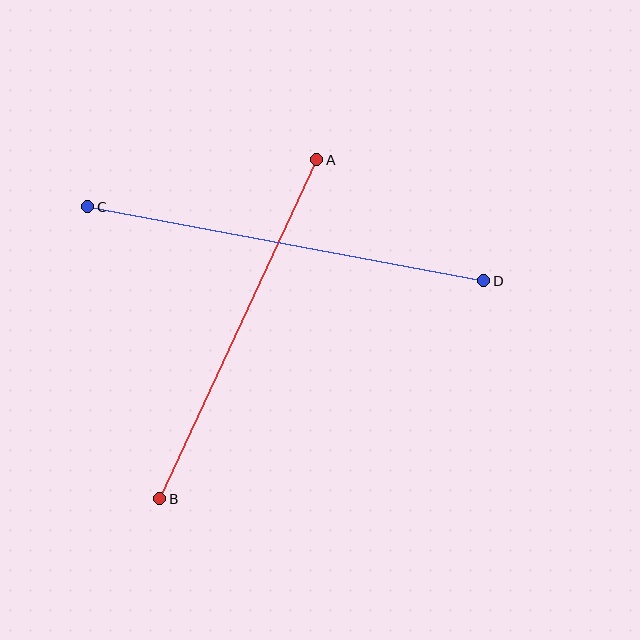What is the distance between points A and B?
The distance is approximately 373 pixels.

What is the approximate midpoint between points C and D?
The midpoint is at approximately (286, 244) pixels.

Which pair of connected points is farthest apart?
Points C and D are farthest apart.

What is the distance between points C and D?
The distance is approximately 403 pixels.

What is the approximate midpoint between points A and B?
The midpoint is at approximately (238, 329) pixels.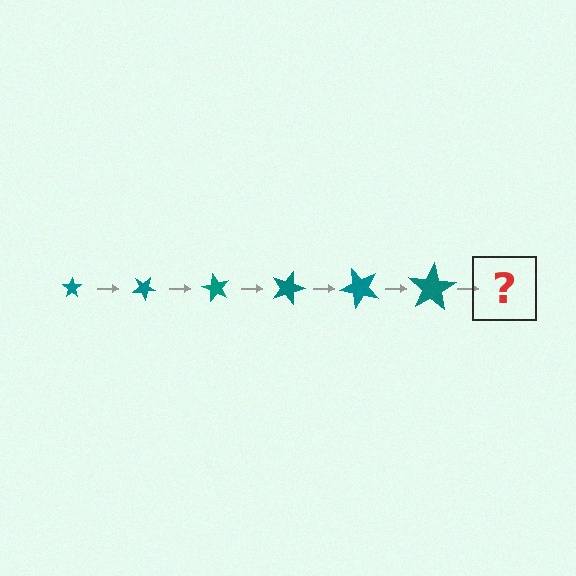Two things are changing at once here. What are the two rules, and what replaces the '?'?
The two rules are that the star grows larger each step and it rotates 30 degrees each step. The '?' should be a star, larger than the previous one and rotated 180 degrees from the start.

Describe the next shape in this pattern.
It should be a star, larger than the previous one and rotated 180 degrees from the start.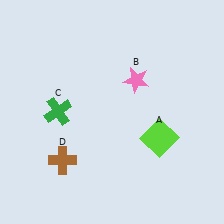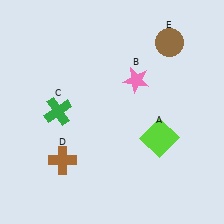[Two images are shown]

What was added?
A brown circle (E) was added in Image 2.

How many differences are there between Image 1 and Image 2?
There is 1 difference between the two images.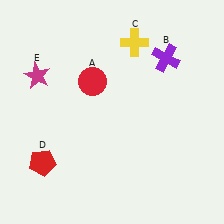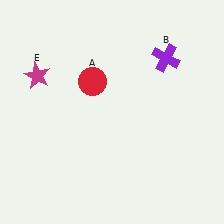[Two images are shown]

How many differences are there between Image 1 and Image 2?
There are 2 differences between the two images.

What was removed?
The red pentagon (D), the yellow cross (C) were removed in Image 2.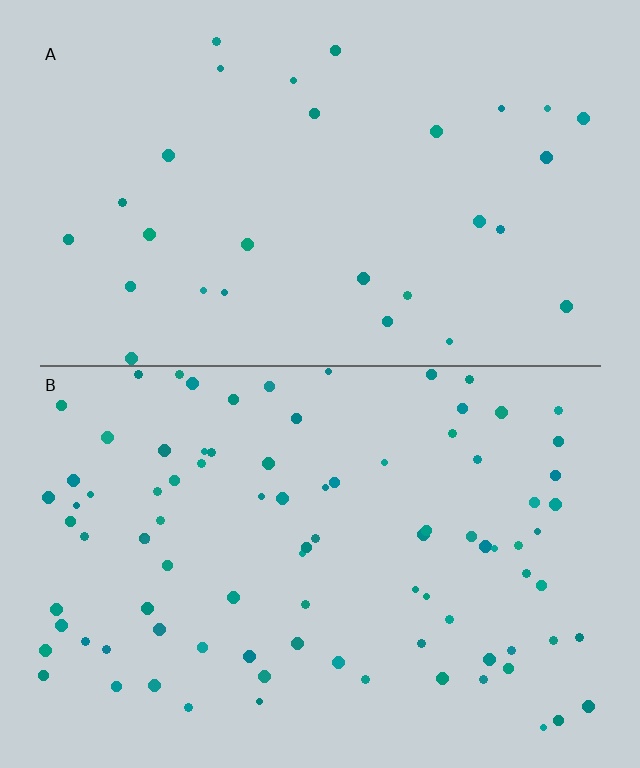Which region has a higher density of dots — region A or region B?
B (the bottom).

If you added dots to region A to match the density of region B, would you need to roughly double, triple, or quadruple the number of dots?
Approximately triple.